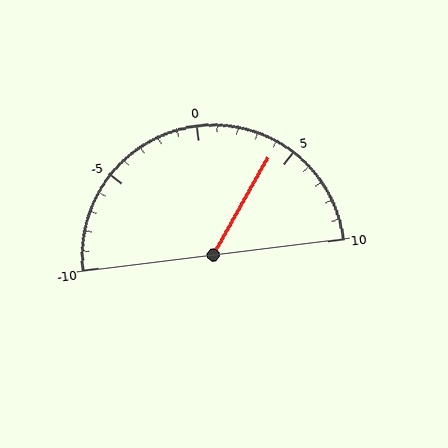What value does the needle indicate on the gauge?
The needle indicates approximately 4.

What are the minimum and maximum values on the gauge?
The gauge ranges from -10 to 10.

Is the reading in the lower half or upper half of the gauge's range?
The reading is in the upper half of the range (-10 to 10).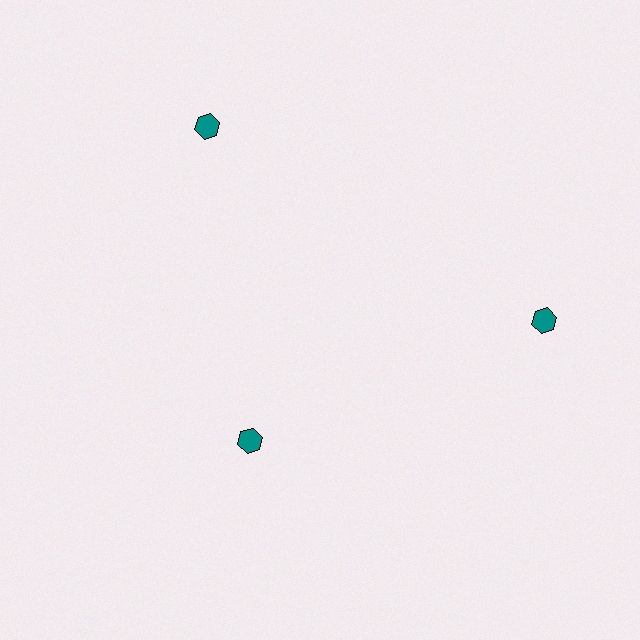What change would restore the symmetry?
The symmetry would be restored by moving it outward, back onto the ring so that all 3 hexagons sit at equal angles and equal distance from the center.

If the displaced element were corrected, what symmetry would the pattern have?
It would have 3-fold rotational symmetry — the pattern would map onto itself every 120 degrees.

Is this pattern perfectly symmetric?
No. The 3 teal hexagons are arranged in a ring, but one element near the 7 o'clock position is pulled inward toward the center, breaking the 3-fold rotational symmetry.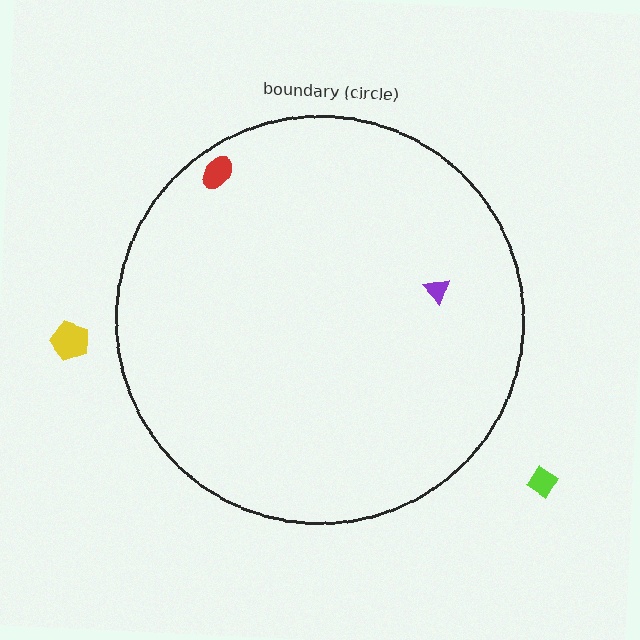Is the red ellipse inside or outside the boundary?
Inside.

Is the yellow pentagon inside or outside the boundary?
Outside.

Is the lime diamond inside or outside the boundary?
Outside.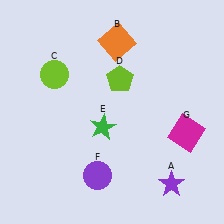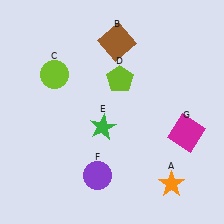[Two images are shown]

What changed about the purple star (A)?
In Image 1, A is purple. In Image 2, it changed to orange.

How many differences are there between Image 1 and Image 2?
There are 2 differences between the two images.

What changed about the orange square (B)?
In Image 1, B is orange. In Image 2, it changed to brown.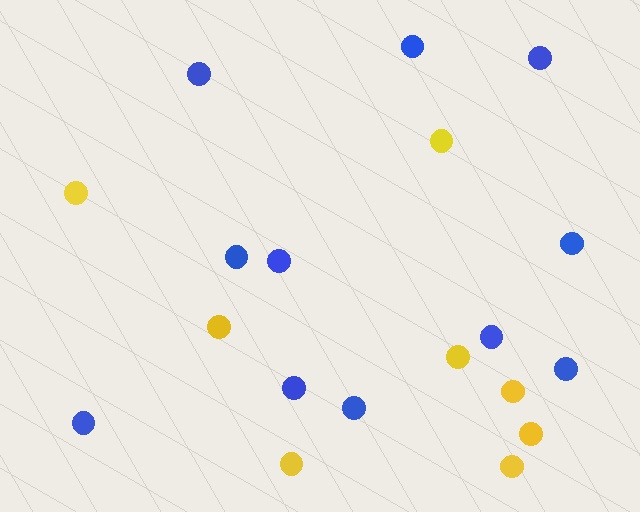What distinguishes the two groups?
There are 2 groups: one group of blue circles (11) and one group of yellow circles (8).